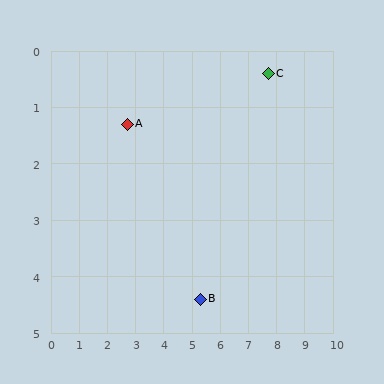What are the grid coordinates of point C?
Point C is at approximately (7.7, 0.4).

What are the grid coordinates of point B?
Point B is at approximately (5.3, 4.4).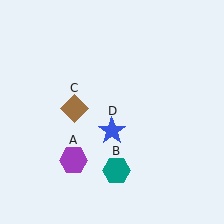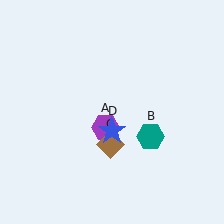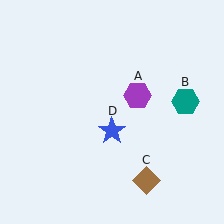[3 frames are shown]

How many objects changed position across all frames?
3 objects changed position: purple hexagon (object A), teal hexagon (object B), brown diamond (object C).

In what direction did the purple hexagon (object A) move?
The purple hexagon (object A) moved up and to the right.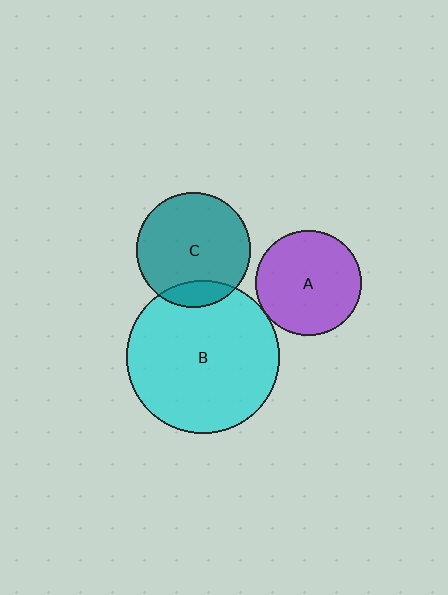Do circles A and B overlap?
Yes.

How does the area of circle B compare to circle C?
Approximately 1.8 times.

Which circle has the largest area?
Circle B (cyan).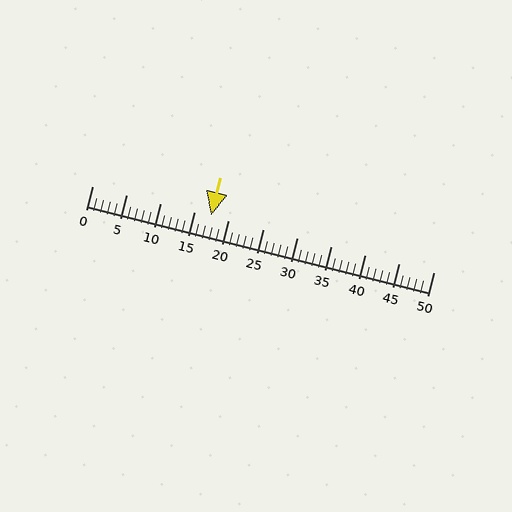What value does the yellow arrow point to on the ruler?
The yellow arrow points to approximately 17.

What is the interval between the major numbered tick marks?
The major tick marks are spaced 5 units apart.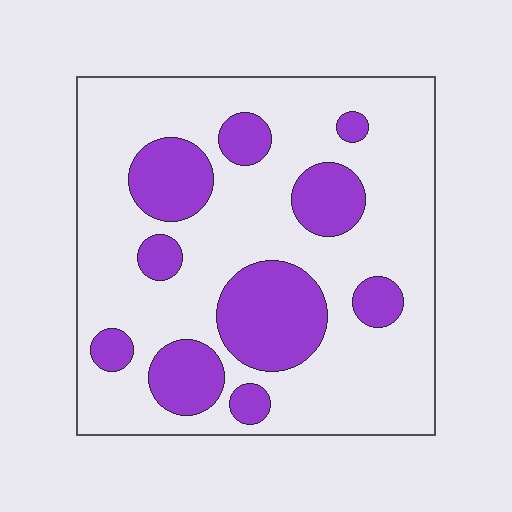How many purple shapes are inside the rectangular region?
10.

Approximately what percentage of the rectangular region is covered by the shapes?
Approximately 25%.